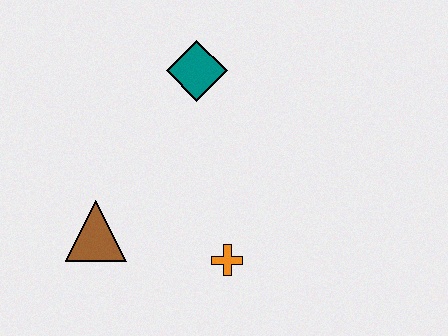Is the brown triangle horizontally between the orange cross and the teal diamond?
No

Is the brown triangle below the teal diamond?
Yes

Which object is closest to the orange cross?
The brown triangle is closest to the orange cross.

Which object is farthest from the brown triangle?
The teal diamond is farthest from the brown triangle.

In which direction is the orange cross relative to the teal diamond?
The orange cross is below the teal diamond.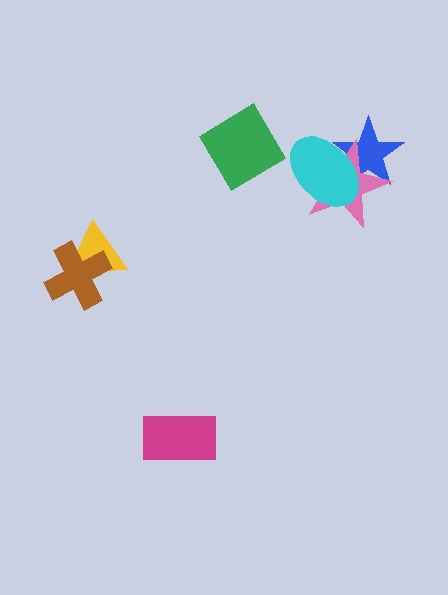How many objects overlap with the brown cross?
1 object overlaps with the brown cross.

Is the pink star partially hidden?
Yes, it is partially covered by another shape.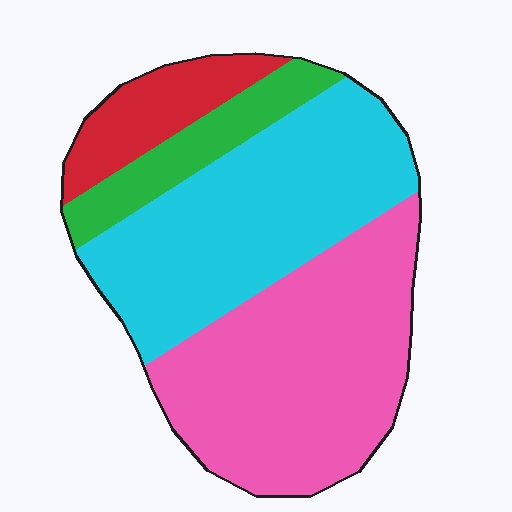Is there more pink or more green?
Pink.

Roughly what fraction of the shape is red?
Red takes up about one tenth (1/10) of the shape.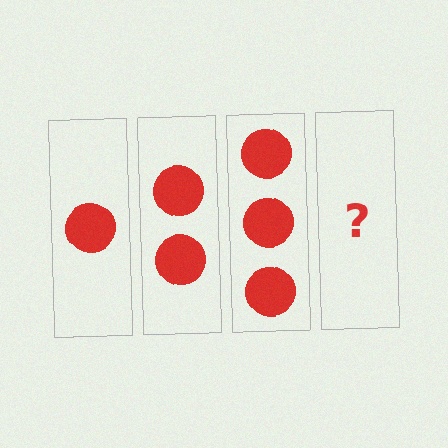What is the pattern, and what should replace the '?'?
The pattern is that each step adds one more circle. The '?' should be 4 circles.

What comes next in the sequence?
The next element should be 4 circles.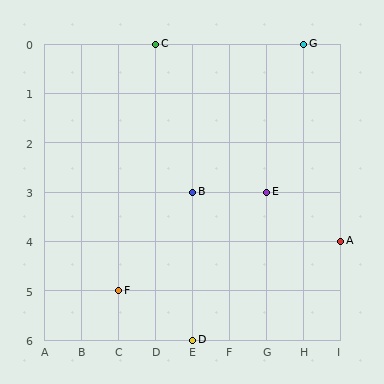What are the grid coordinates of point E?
Point E is at grid coordinates (G, 3).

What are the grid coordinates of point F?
Point F is at grid coordinates (C, 5).